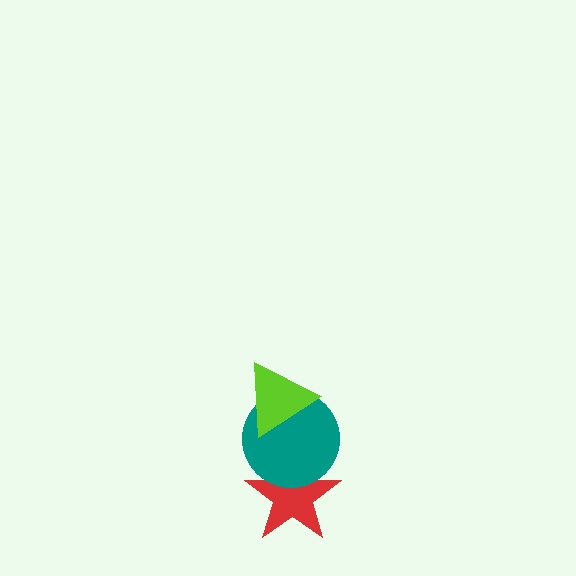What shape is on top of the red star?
The teal circle is on top of the red star.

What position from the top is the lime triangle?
The lime triangle is 1st from the top.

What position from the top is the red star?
The red star is 3rd from the top.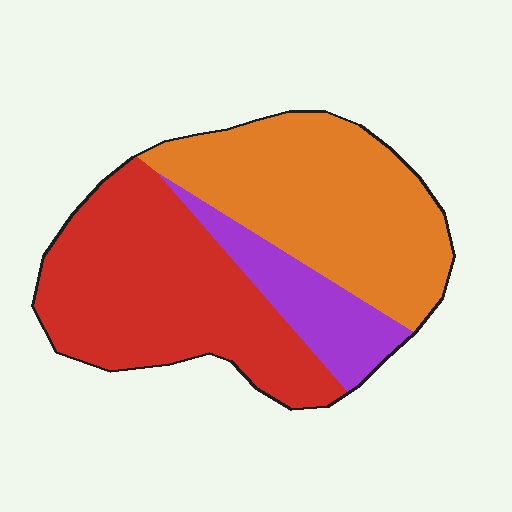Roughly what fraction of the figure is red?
Red covers around 45% of the figure.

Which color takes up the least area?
Purple, at roughly 15%.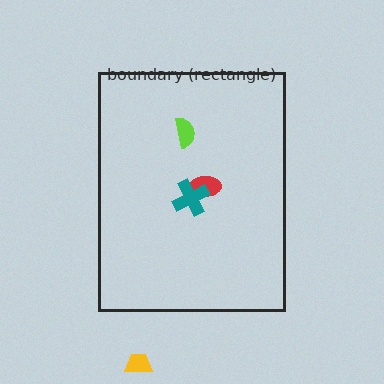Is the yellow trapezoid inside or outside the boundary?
Outside.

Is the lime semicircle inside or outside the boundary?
Inside.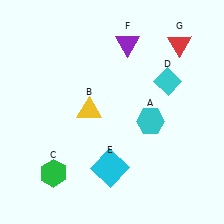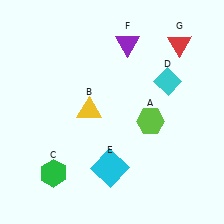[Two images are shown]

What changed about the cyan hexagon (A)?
In Image 1, A is cyan. In Image 2, it changed to lime.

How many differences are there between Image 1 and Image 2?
There is 1 difference between the two images.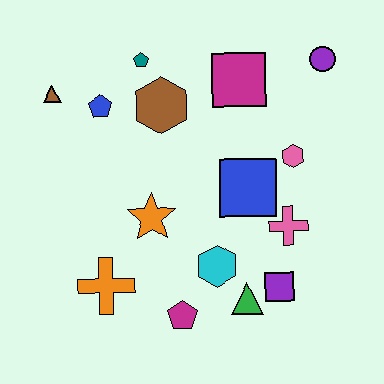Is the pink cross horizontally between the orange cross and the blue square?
No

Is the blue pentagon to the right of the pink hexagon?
No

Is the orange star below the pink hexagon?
Yes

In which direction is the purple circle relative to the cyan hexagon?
The purple circle is above the cyan hexagon.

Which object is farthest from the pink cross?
The brown triangle is farthest from the pink cross.